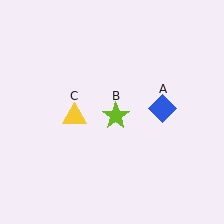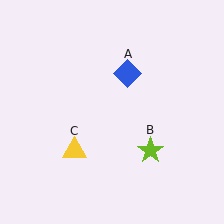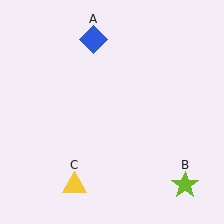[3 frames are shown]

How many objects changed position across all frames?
3 objects changed position: blue diamond (object A), lime star (object B), yellow triangle (object C).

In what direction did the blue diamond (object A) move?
The blue diamond (object A) moved up and to the left.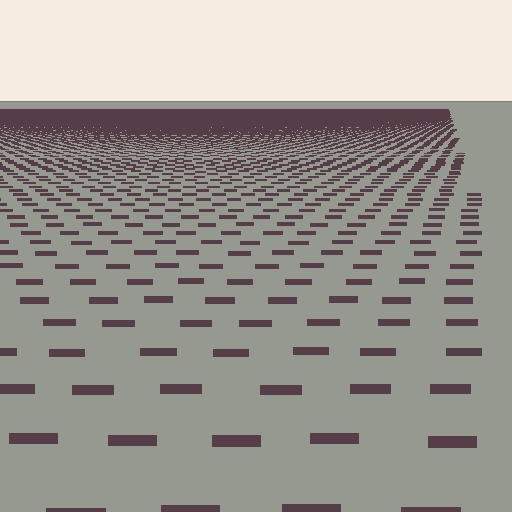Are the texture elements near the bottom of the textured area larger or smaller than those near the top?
Larger. Near the bottom, elements are closer to the viewer and appear at a bigger on-screen size.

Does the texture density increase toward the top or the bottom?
Density increases toward the top.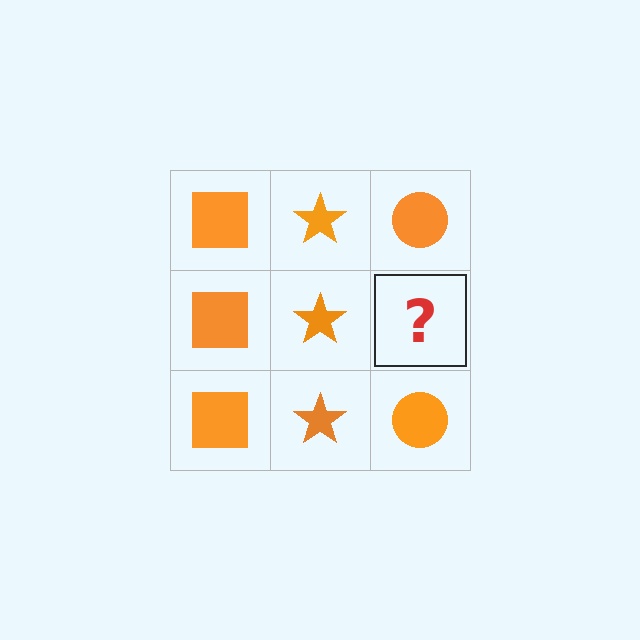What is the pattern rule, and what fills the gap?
The rule is that each column has a consistent shape. The gap should be filled with an orange circle.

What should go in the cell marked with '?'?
The missing cell should contain an orange circle.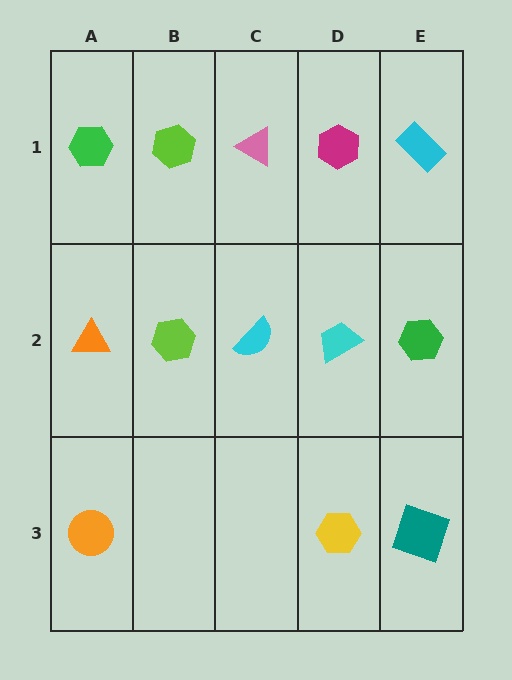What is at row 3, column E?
A teal square.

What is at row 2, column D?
A cyan trapezoid.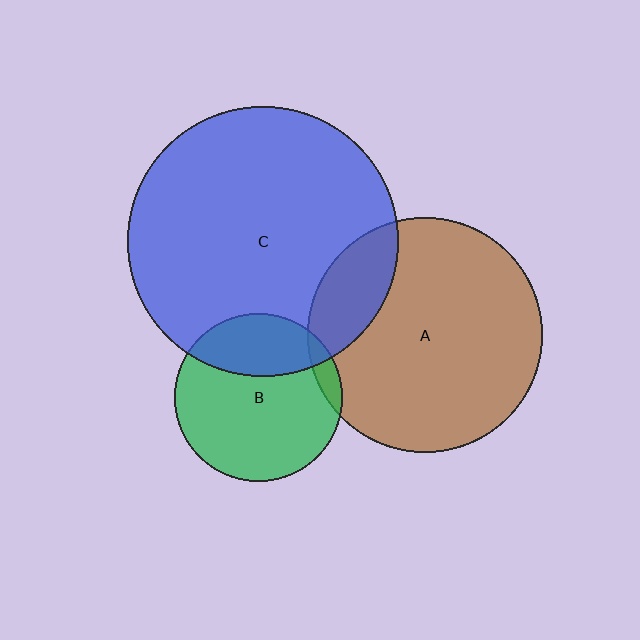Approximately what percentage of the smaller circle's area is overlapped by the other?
Approximately 30%.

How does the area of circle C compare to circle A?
Approximately 1.3 times.